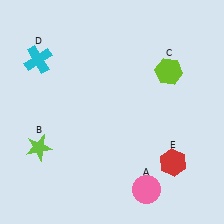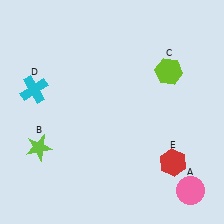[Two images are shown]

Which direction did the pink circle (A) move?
The pink circle (A) moved right.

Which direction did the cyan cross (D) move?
The cyan cross (D) moved down.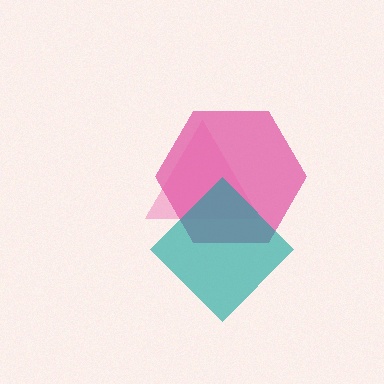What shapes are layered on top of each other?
The layered shapes are: a magenta hexagon, a pink triangle, a teal diamond.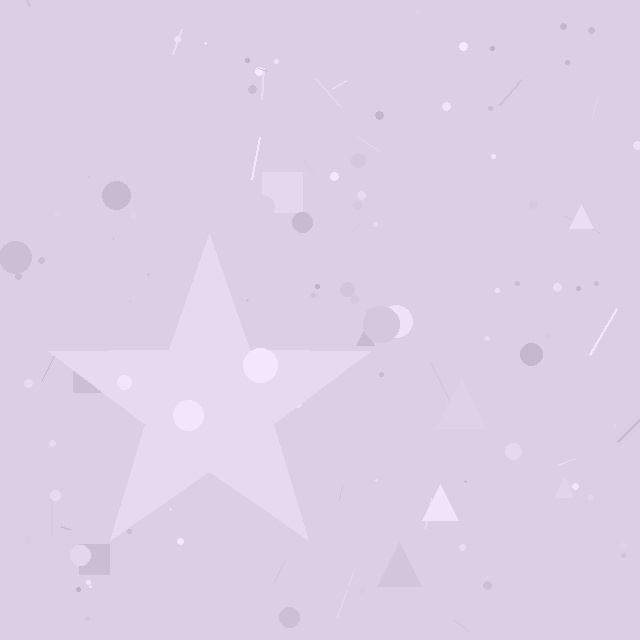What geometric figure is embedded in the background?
A star is embedded in the background.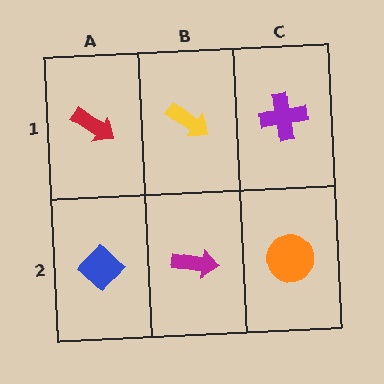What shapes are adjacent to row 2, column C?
A purple cross (row 1, column C), a magenta arrow (row 2, column B).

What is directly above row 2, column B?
A yellow arrow.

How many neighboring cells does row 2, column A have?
2.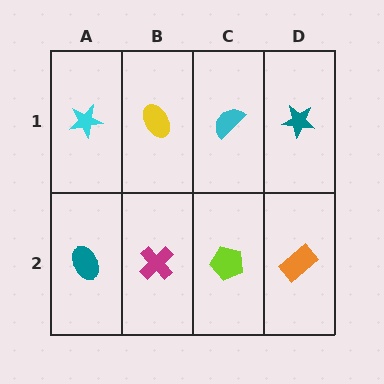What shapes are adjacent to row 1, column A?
A teal ellipse (row 2, column A), a yellow ellipse (row 1, column B).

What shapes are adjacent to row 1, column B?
A magenta cross (row 2, column B), a cyan star (row 1, column A), a cyan semicircle (row 1, column C).